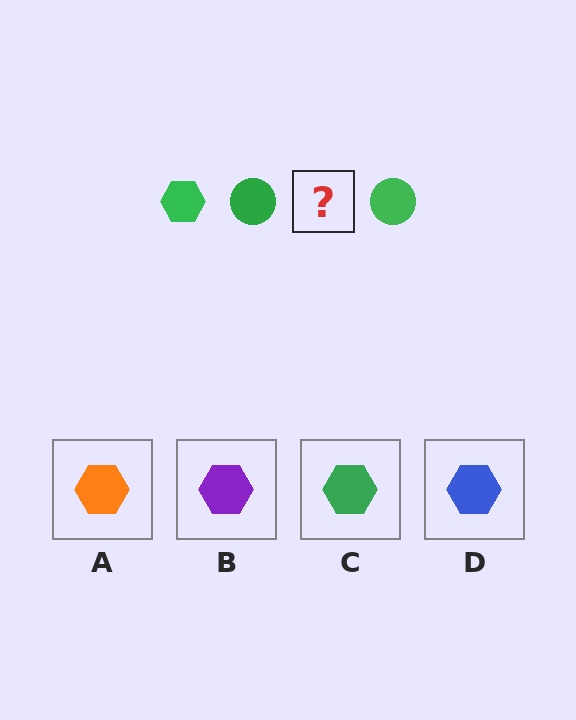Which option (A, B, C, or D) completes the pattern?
C.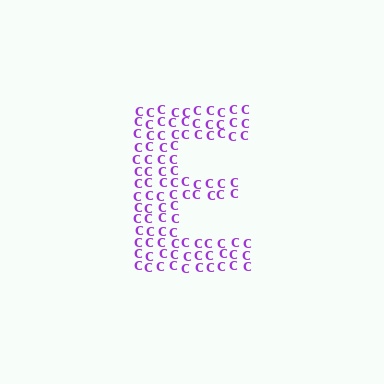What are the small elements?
The small elements are letter C's.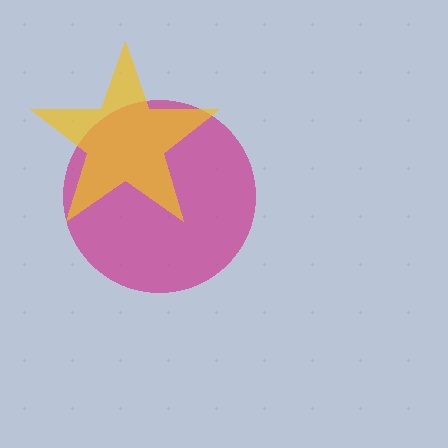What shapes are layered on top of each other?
The layered shapes are: a magenta circle, a yellow star.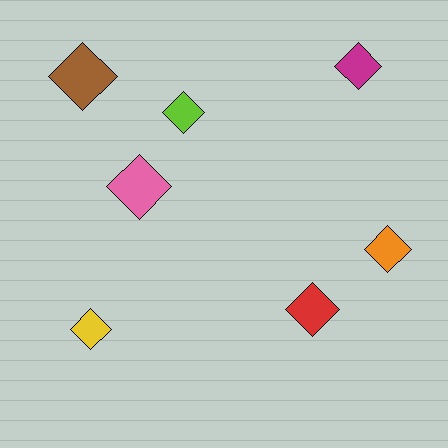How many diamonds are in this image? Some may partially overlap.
There are 7 diamonds.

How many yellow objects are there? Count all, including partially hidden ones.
There is 1 yellow object.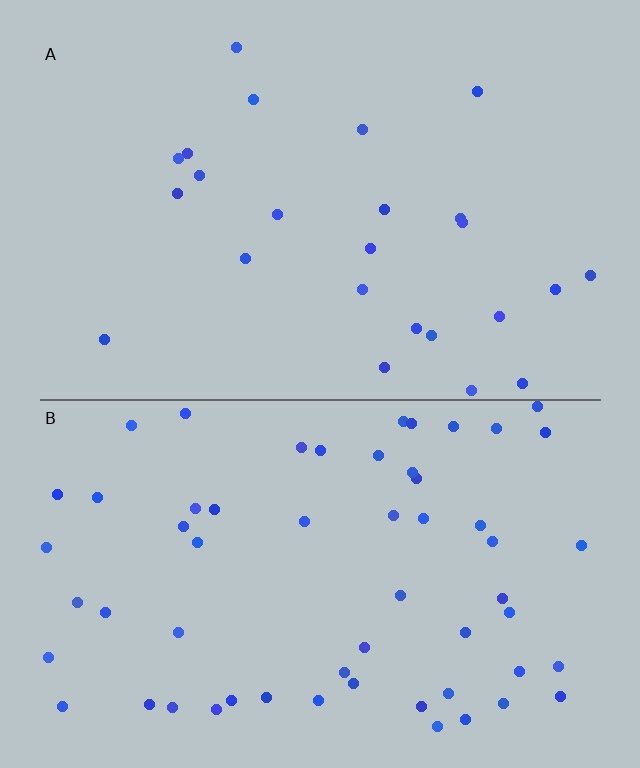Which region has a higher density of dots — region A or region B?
B (the bottom).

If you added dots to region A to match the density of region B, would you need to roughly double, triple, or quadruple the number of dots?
Approximately double.